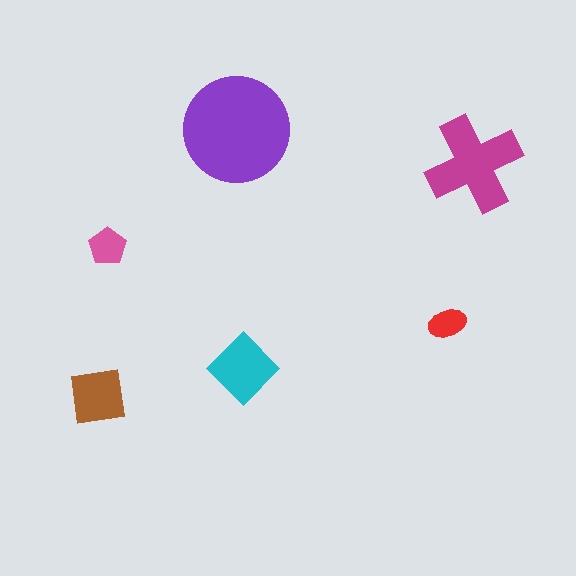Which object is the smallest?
The red ellipse.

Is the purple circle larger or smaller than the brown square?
Larger.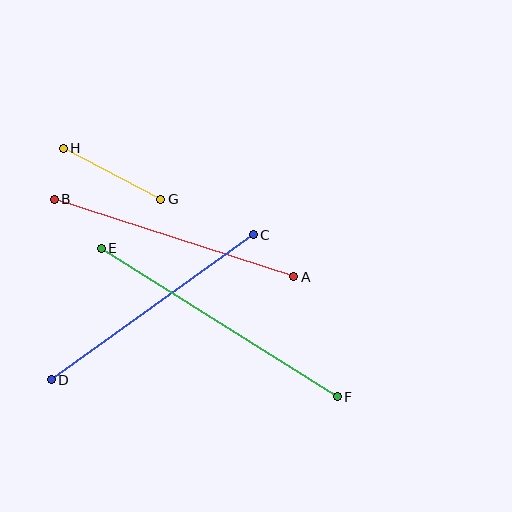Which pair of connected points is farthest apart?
Points E and F are farthest apart.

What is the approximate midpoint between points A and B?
The midpoint is at approximately (174, 238) pixels.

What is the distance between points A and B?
The distance is approximately 251 pixels.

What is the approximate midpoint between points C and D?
The midpoint is at approximately (152, 307) pixels.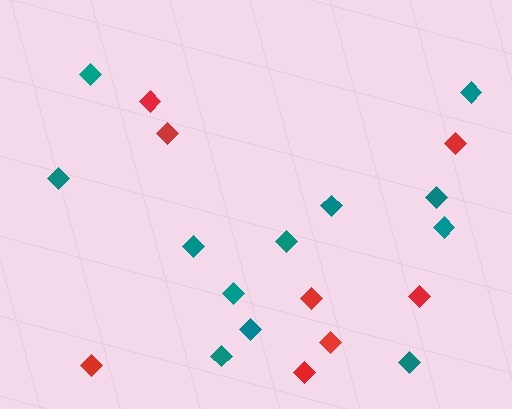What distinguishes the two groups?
There are 2 groups: one group of teal diamonds (12) and one group of red diamonds (8).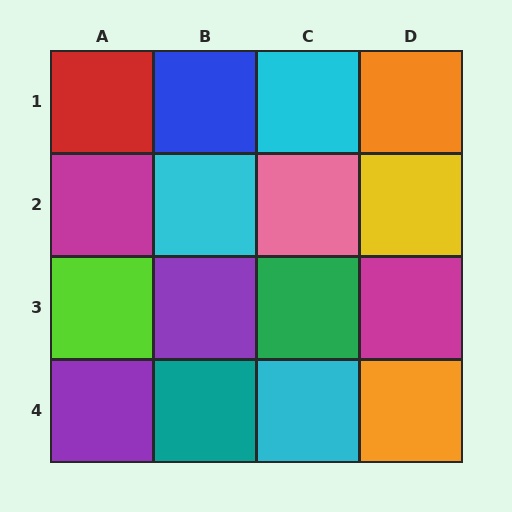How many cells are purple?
2 cells are purple.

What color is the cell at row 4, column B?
Teal.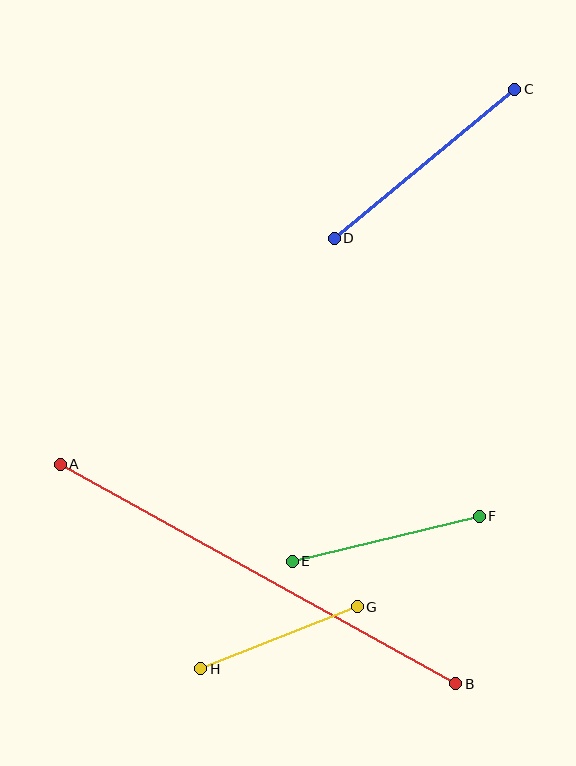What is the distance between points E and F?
The distance is approximately 192 pixels.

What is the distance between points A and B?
The distance is approximately 453 pixels.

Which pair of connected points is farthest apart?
Points A and B are farthest apart.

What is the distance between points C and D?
The distance is approximately 234 pixels.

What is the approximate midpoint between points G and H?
The midpoint is at approximately (279, 638) pixels.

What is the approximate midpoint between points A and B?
The midpoint is at approximately (258, 574) pixels.